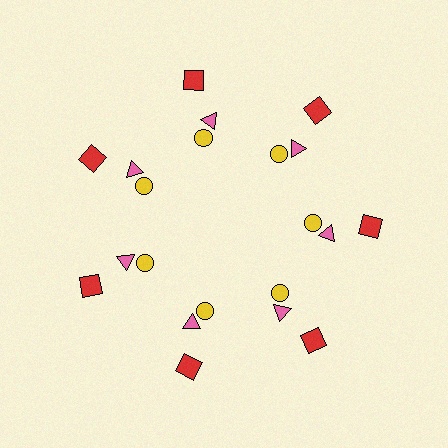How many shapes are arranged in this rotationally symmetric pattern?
There are 21 shapes, arranged in 7 groups of 3.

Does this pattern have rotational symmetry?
Yes, this pattern has 7-fold rotational symmetry. It looks the same after rotating 51 degrees around the center.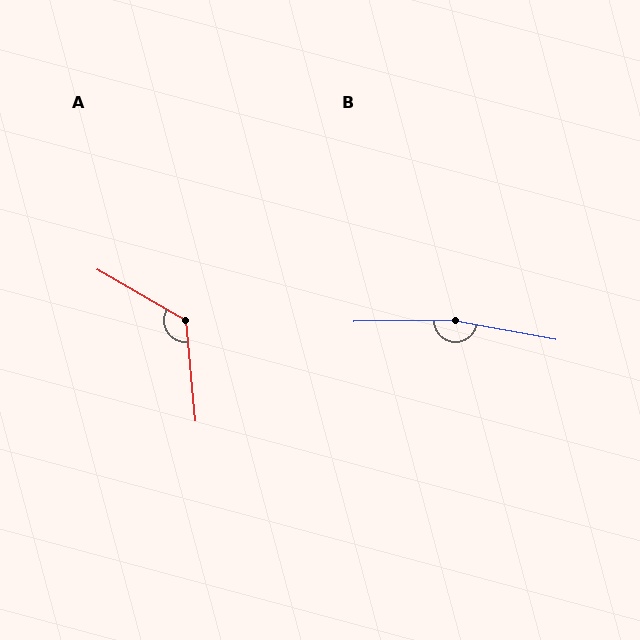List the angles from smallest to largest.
A (125°), B (168°).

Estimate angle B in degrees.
Approximately 168 degrees.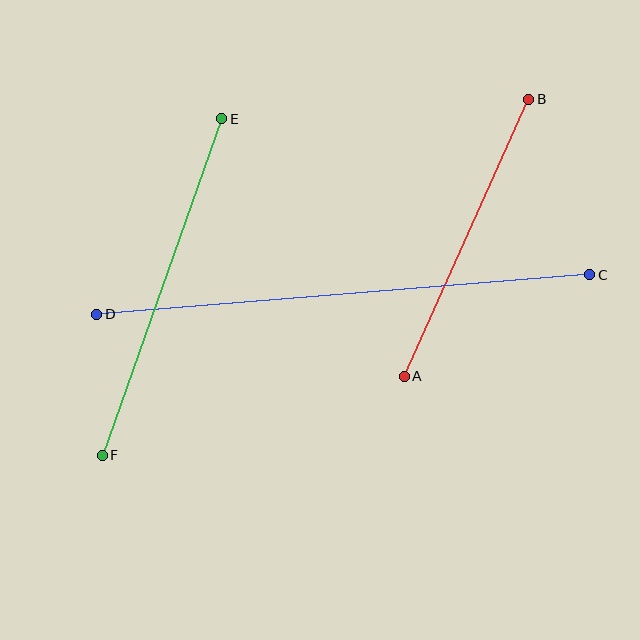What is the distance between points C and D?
The distance is approximately 495 pixels.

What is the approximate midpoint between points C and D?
The midpoint is at approximately (343, 294) pixels.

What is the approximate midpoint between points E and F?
The midpoint is at approximately (162, 287) pixels.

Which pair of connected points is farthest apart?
Points C and D are farthest apart.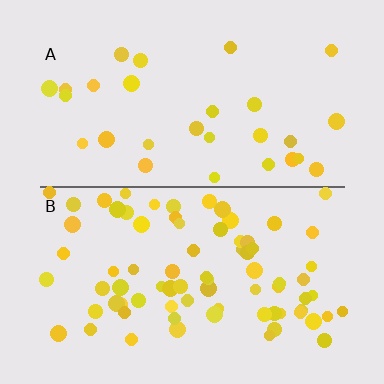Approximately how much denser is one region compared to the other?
Approximately 2.6× — region B over region A.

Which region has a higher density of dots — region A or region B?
B (the bottom).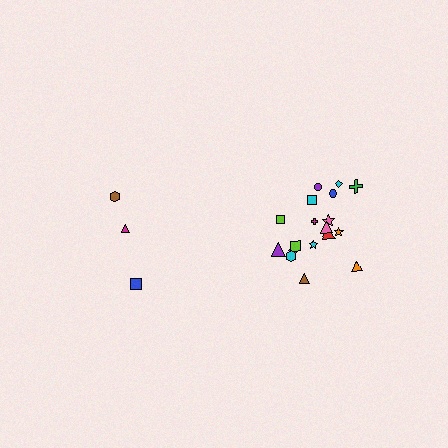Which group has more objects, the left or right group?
The right group.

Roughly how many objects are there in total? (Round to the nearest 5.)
Roughly 20 objects in total.